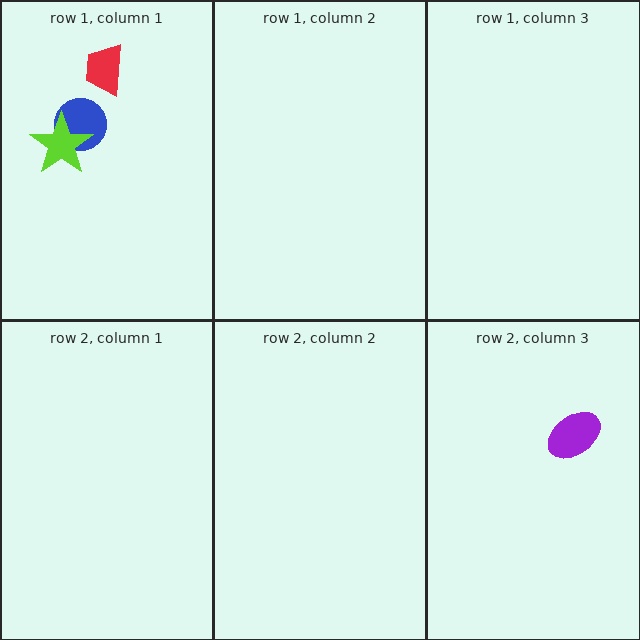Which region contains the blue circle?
The row 1, column 1 region.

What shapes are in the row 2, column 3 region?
The purple ellipse.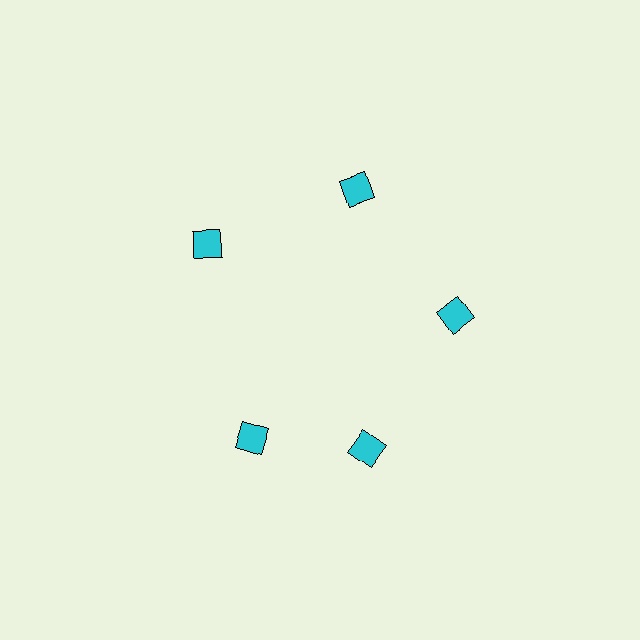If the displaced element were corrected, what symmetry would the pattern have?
It would have 5-fold rotational symmetry — the pattern would map onto itself every 72 degrees.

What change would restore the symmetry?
The symmetry would be restored by rotating it back into even spacing with its neighbors so that all 5 squares sit at equal angles and equal distance from the center.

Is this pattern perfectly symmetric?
No. The 5 cyan squares are arranged in a ring, but one element near the 8 o'clock position is rotated out of alignment along the ring, breaking the 5-fold rotational symmetry.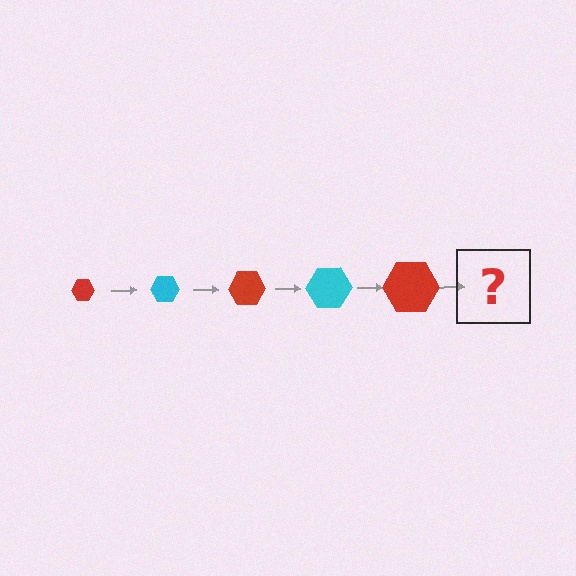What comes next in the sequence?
The next element should be a cyan hexagon, larger than the previous one.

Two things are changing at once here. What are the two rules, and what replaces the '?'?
The two rules are that the hexagon grows larger each step and the color cycles through red and cyan. The '?' should be a cyan hexagon, larger than the previous one.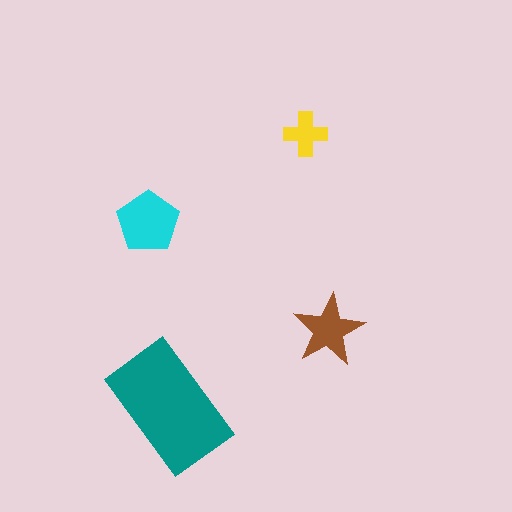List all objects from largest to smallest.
The teal rectangle, the cyan pentagon, the brown star, the yellow cross.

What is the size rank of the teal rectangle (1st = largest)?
1st.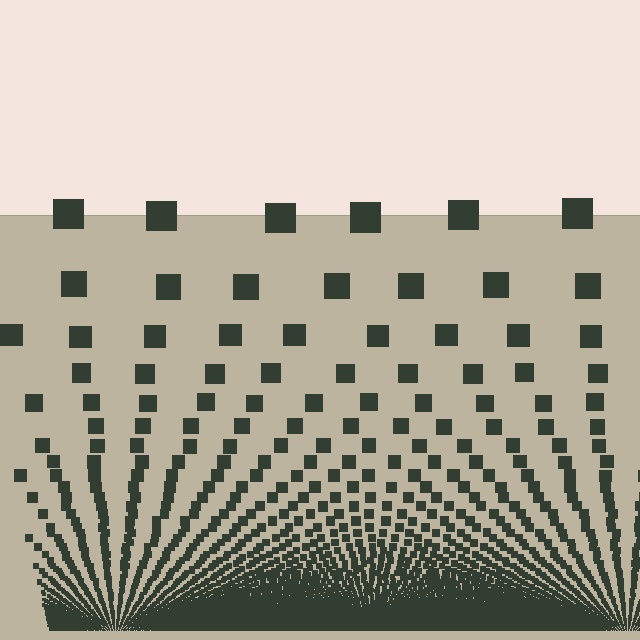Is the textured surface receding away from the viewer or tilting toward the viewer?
The surface appears to tilt toward the viewer. Texture elements get larger and sparser toward the top.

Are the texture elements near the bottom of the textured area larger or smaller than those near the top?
Smaller. The gradient is inverted — elements near the bottom are smaller and denser.